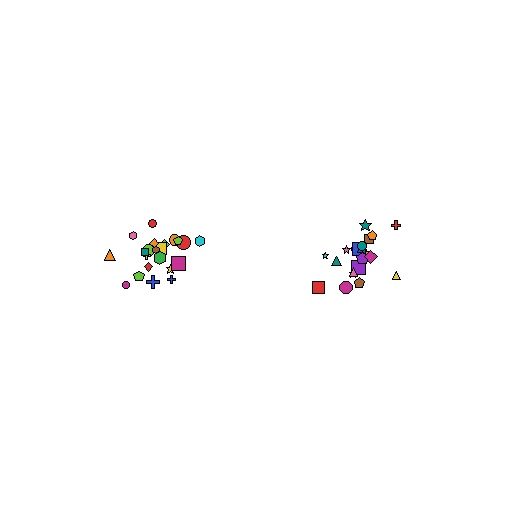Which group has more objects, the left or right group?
The left group.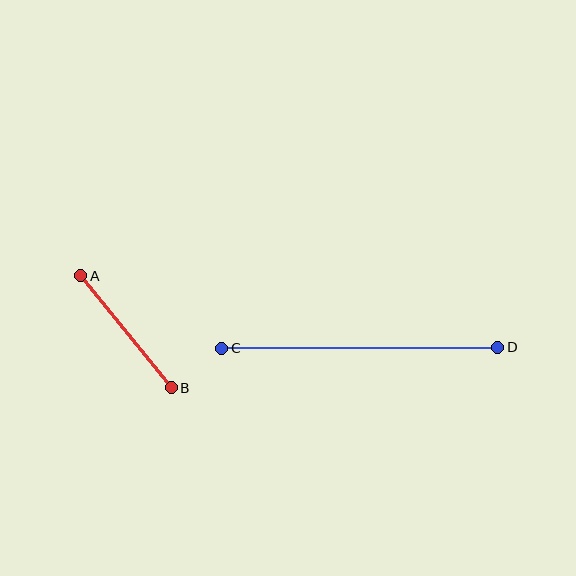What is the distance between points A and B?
The distance is approximately 144 pixels.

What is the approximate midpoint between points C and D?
The midpoint is at approximately (360, 348) pixels.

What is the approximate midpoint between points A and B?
The midpoint is at approximately (126, 332) pixels.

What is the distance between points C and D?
The distance is approximately 276 pixels.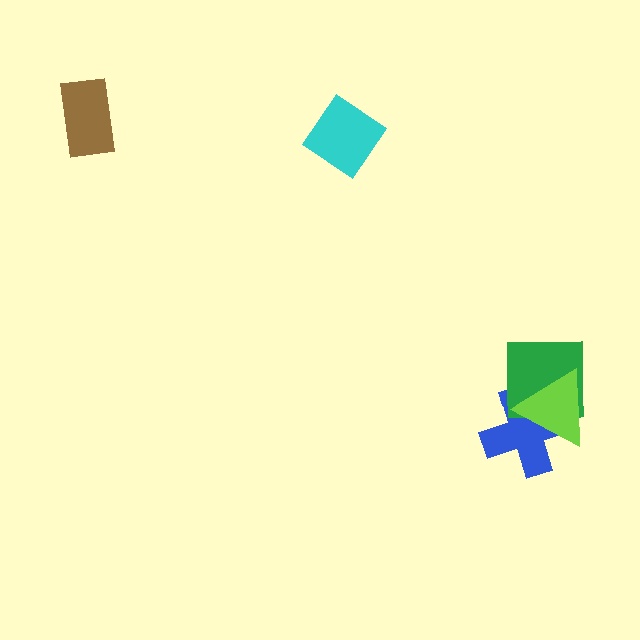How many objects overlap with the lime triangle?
2 objects overlap with the lime triangle.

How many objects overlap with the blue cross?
2 objects overlap with the blue cross.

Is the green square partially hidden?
Yes, it is partially covered by another shape.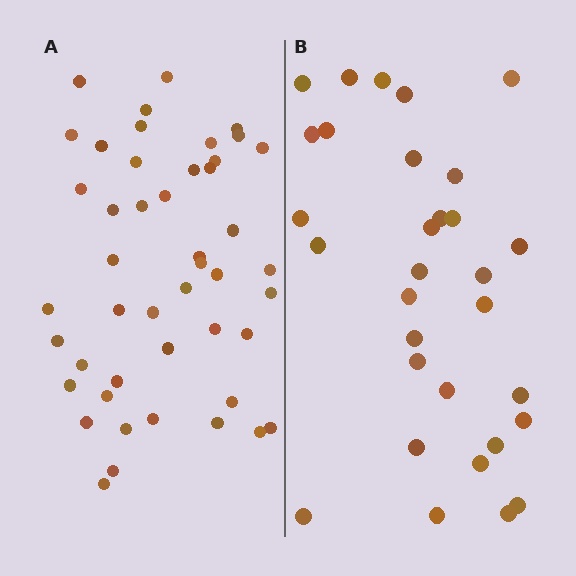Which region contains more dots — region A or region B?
Region A (the left region) has more dots.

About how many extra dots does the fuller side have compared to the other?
Region A has approximately 15 more dots than region B.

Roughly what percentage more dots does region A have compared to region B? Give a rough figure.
About 50% more.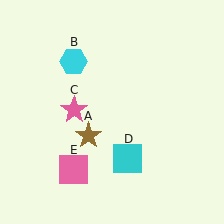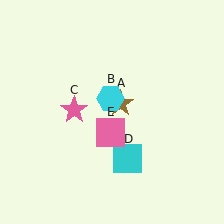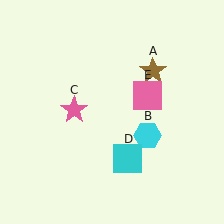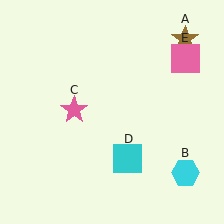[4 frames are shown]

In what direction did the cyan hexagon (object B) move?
The cyan hexagon (object B) moved down and to the right.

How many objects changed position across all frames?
3 objects changed position: brown star (object A), cyan hexagon (object B), pink square (object E).